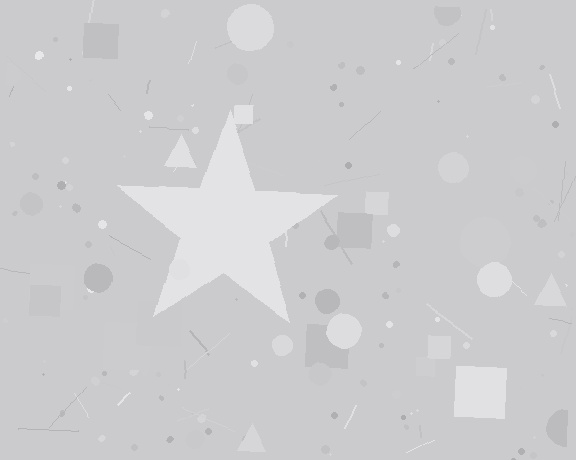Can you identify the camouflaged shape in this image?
The camouflaged shape is a star.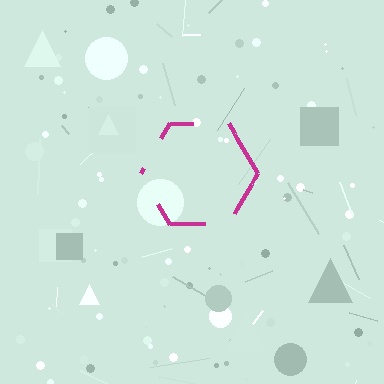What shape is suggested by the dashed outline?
The dashed outline suggests a hexagon.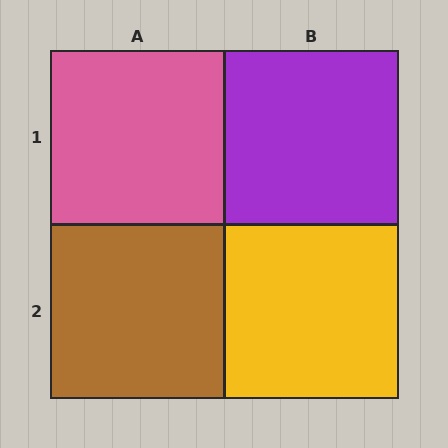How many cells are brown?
1 cell is brown.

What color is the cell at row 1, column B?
Purple.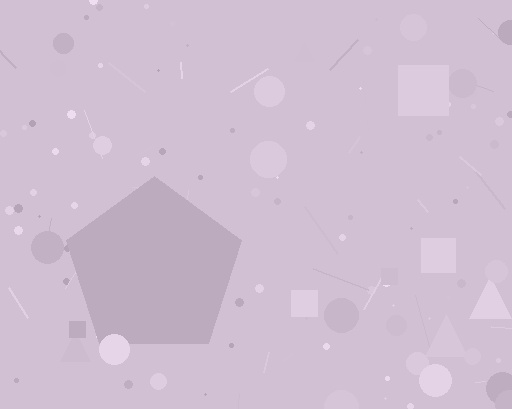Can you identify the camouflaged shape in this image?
The camouflaged shape is a pentagon.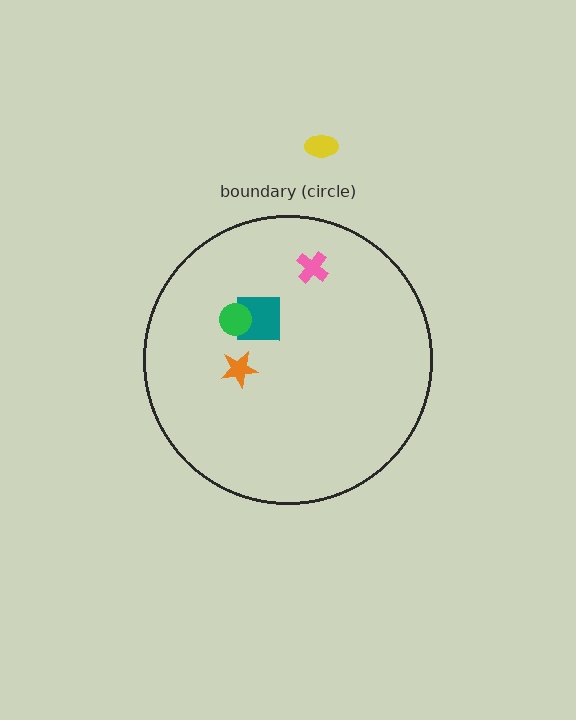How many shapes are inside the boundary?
4 inside, 1 outside.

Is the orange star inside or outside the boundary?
Inside.